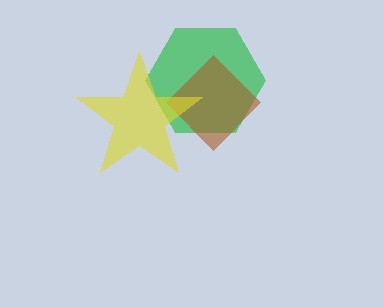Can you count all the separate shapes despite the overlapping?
Yes, there are 3 separate shapes.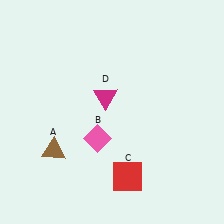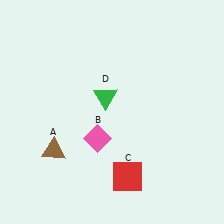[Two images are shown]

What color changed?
The triangle (D) changed from magenta in Image 1 to green in Image 2.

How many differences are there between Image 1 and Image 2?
There is 1 difference between the two images.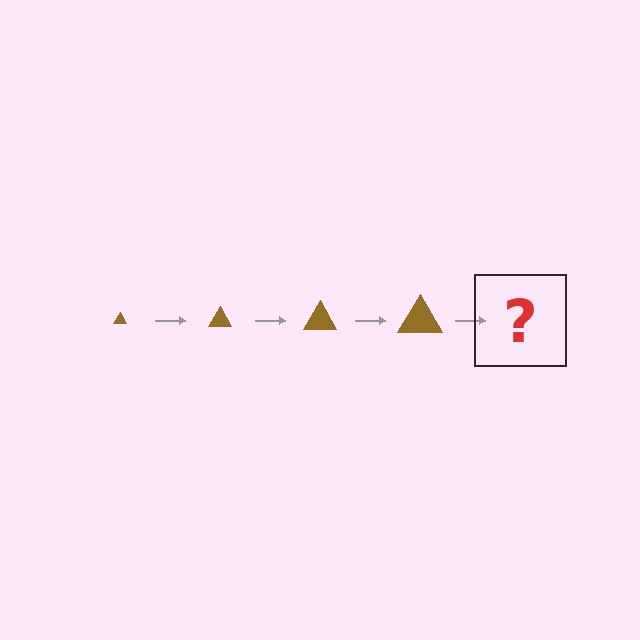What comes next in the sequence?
The next element should be a brown triangle, larger than the previous one.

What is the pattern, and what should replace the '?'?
The pattern is that the triangle gets progressively larger each step. The '?' should be a brown triangle, larger than the previous one.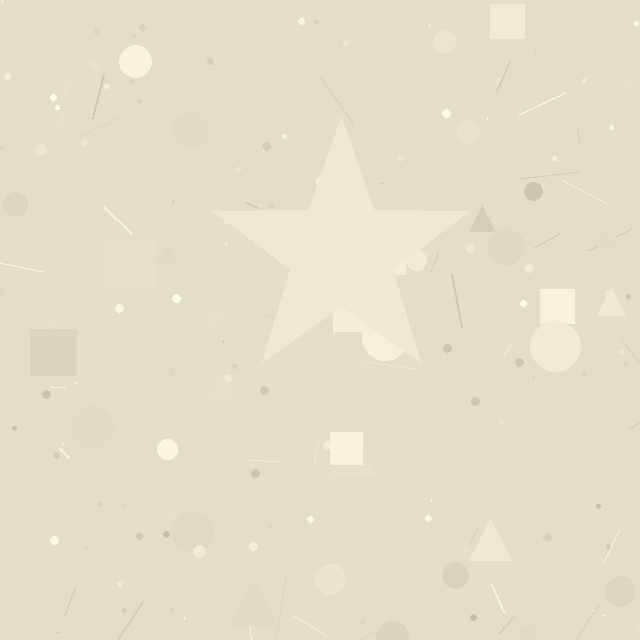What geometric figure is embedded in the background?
A star is embedded in the background.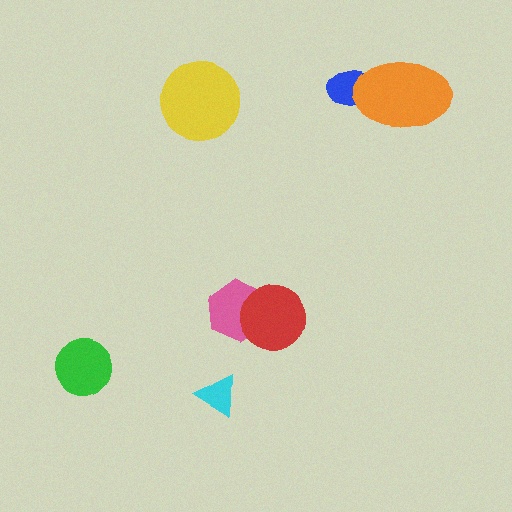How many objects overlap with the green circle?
0 objects overlap with the green circle.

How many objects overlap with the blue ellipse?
1 object overlaps with the blue ellipse.